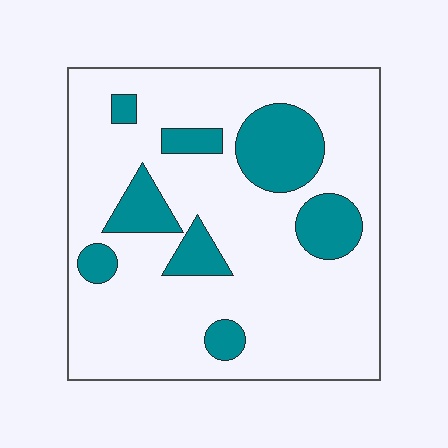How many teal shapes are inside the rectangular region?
8.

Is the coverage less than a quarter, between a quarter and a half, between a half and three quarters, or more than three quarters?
Less than a quarter.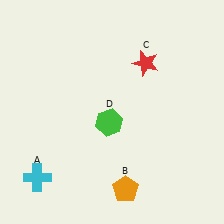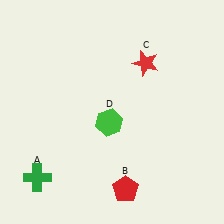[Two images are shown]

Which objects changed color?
A changed from cyan to green. B changed from orange to red.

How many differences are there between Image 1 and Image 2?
There are 2 differences between the two images.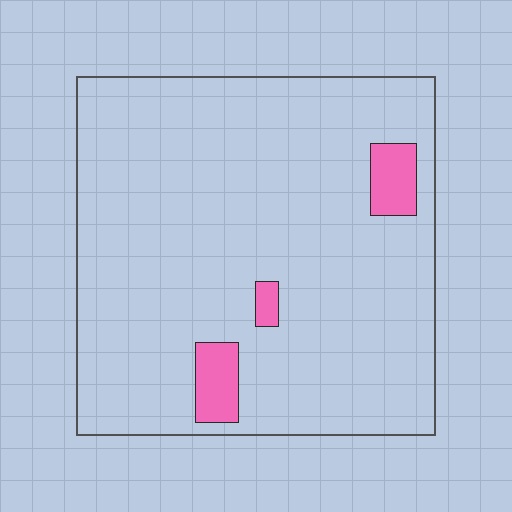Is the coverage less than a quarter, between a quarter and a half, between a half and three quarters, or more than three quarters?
Less than a quarter.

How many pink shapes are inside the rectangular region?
3.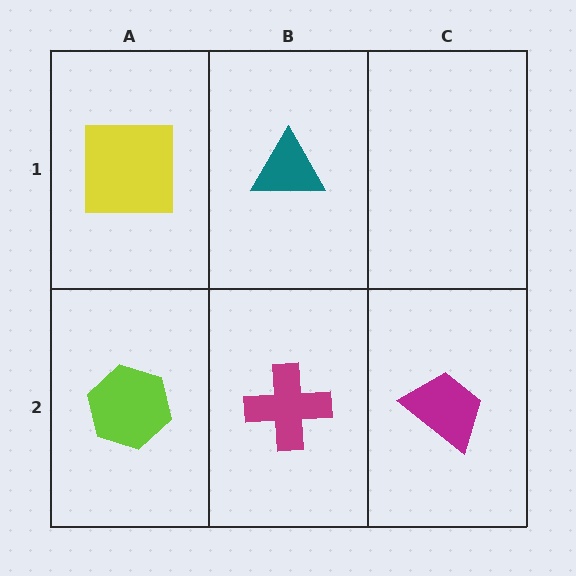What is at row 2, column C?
A magenta trapezoid.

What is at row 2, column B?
A magenta cross.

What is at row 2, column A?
A lime hexagon.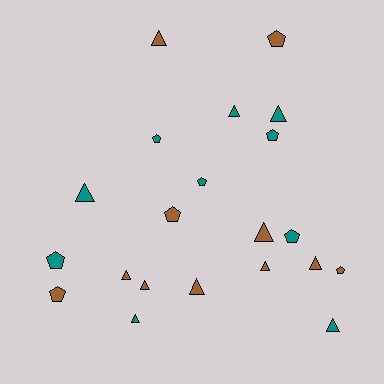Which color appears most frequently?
Brown, with 11 objects.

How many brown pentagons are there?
There are 4 brown pentagons.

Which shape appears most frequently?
Triangle, with 12 objects.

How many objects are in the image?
There are 21 objects.